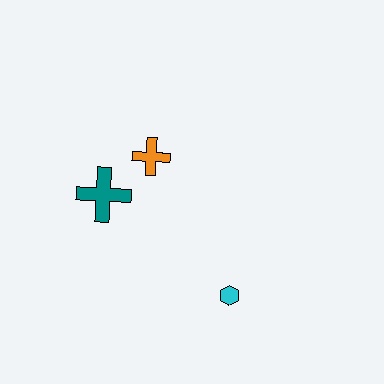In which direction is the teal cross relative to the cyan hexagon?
The teal cross is to the left of the cyan hexagon.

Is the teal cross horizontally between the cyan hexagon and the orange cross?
No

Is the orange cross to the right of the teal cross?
Yes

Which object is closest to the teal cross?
The orange cross is closest to the teal cross.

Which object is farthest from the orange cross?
The cyan hexagon is farthest from the orange cross.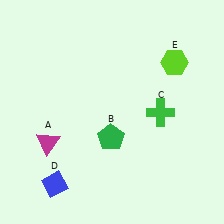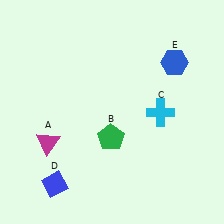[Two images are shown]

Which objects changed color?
C changed from green to cyan. E changed from lime to blue.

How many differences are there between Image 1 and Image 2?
There are 2 differences between the two images.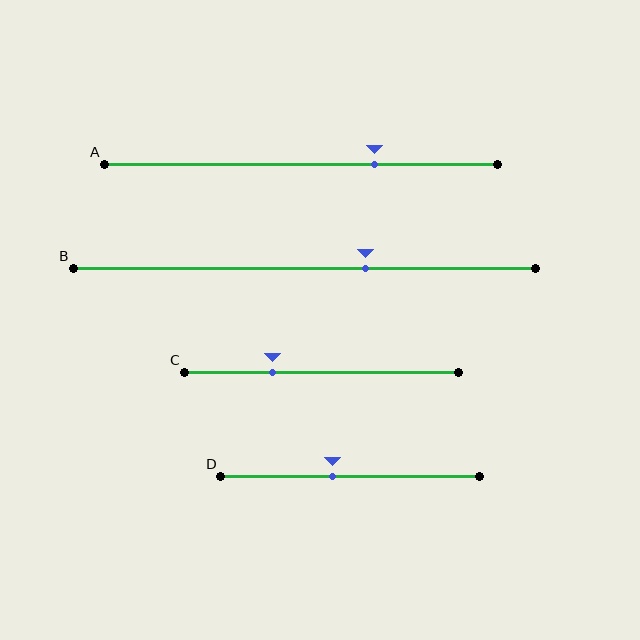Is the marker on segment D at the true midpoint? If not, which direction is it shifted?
No, the marker on segment D is shifted to the left by about 7% of the segment length.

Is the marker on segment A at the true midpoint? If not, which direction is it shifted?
No, the marker on segment A is shifted to the right by about 19% of the segment length.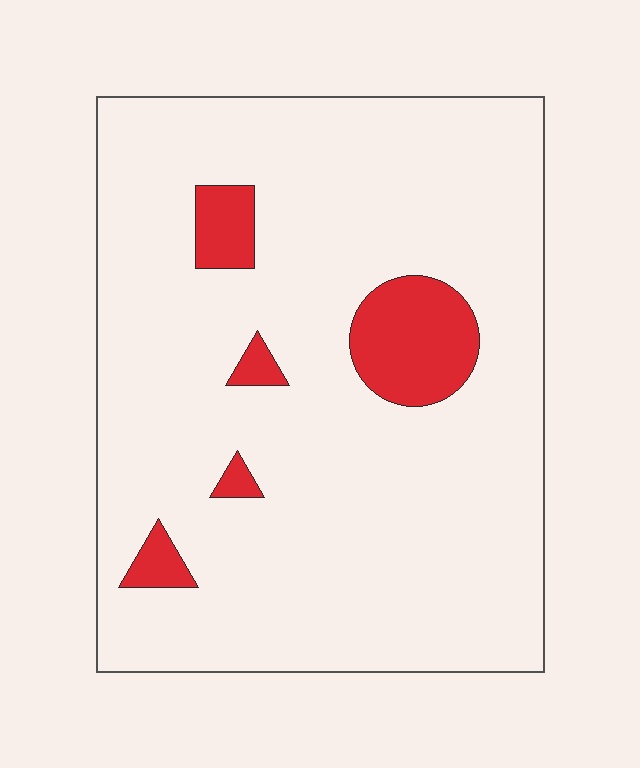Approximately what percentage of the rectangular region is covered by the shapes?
Approximately 10%.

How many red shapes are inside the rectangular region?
5.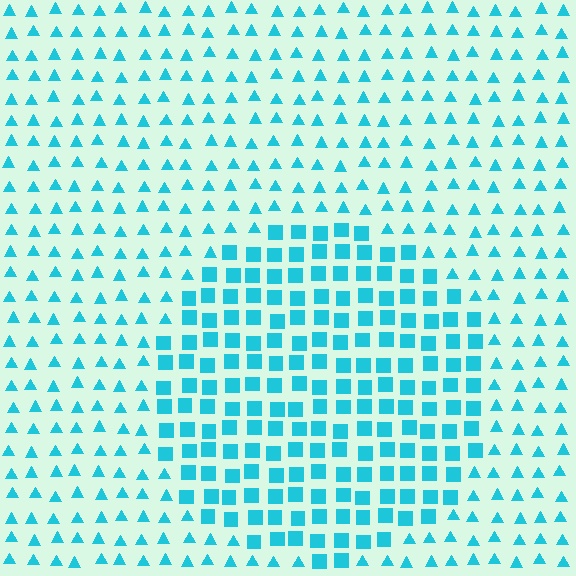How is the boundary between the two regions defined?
The boundary is defined by a change in element shape: squares inside vs. triangles outside. All elements share the same color and spacing.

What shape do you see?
I see a circle.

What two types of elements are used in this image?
The image uses squares inside the circle region and triangles outside it.